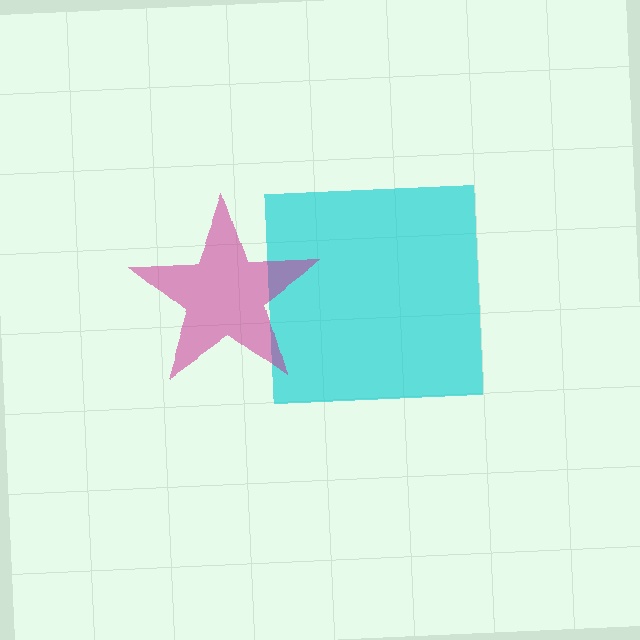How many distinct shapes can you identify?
There are 2 distinct shapes: a cyan square, a magenta star.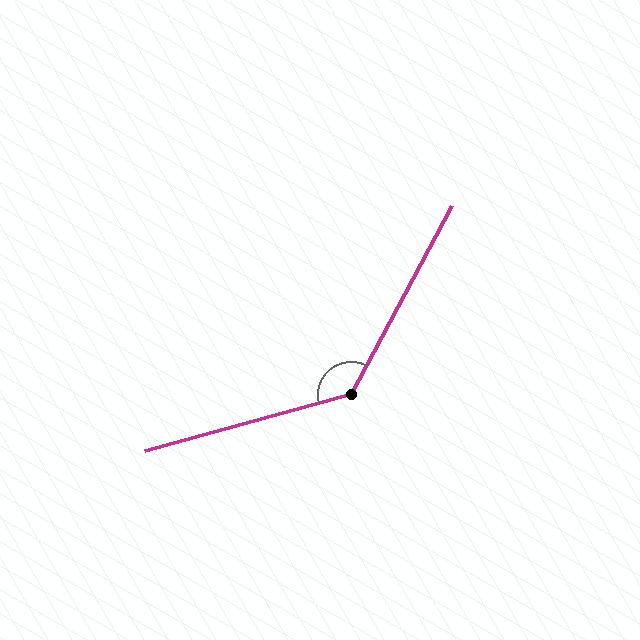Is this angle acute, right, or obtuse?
It is obtuse.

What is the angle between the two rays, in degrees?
Approximately 133 degrees.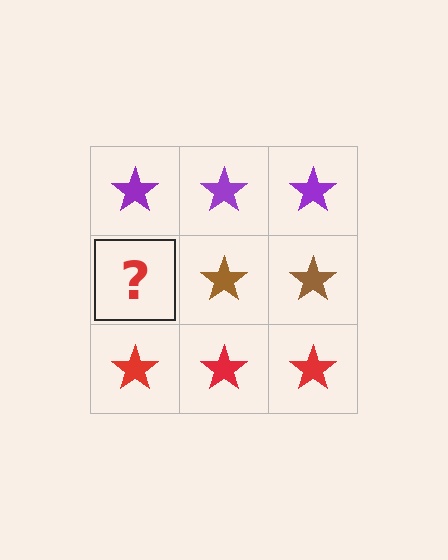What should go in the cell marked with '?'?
The missing cell should contain a brown star.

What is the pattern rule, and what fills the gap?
The rule is that each row has a consistent color. The gap should be filled with a brown star.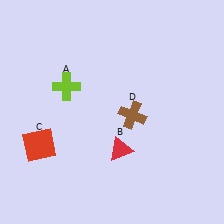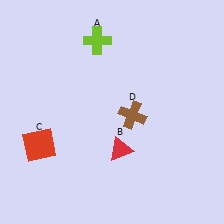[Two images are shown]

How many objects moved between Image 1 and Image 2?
1 object moved between the two images.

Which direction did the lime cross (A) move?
The lime cross (A) moved up.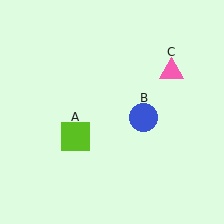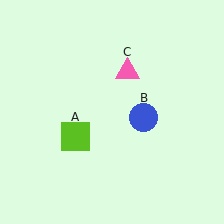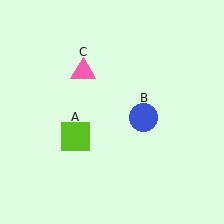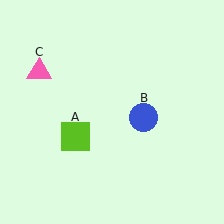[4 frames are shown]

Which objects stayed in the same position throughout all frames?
Lime square (object A) and blue circle (object B) remained stationary.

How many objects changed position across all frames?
1 object changed position: pink triangle (object C).